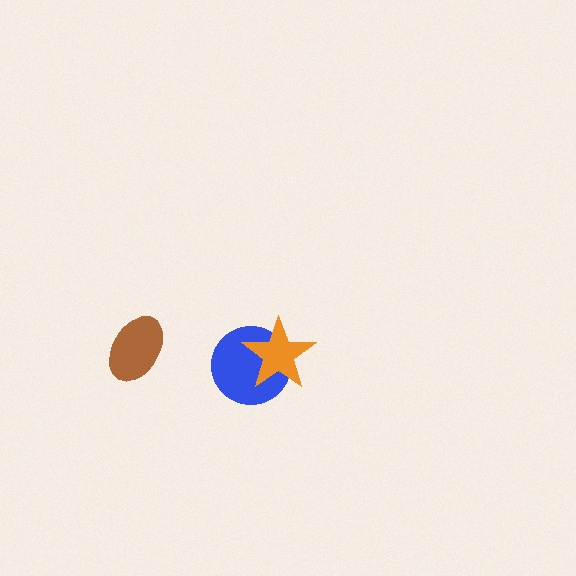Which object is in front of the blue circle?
The orange star is in front of the blue circle.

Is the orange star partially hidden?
No, no other shape covers it.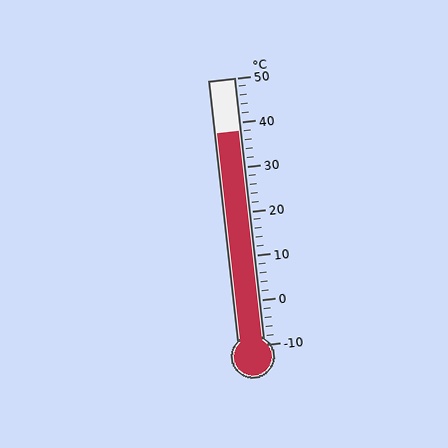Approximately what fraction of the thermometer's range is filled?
The thermometer is filled to approximately 80% of its range.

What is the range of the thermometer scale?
The thermometer scale ranges from -10°C to 50°C.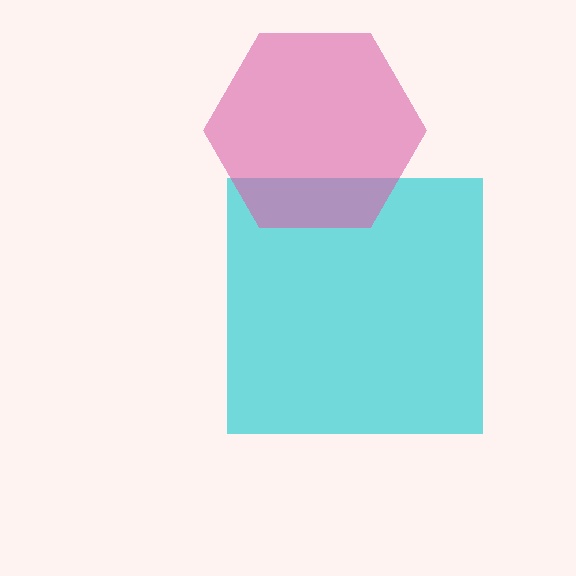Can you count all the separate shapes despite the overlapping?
Yes, there are 2 separate shapes.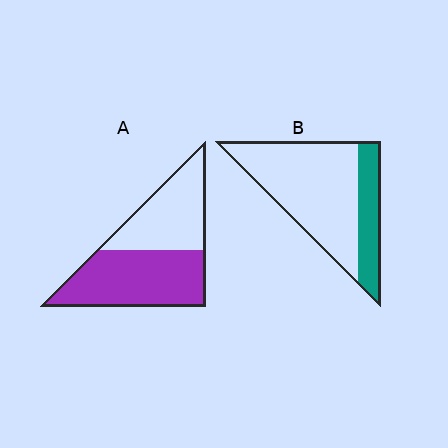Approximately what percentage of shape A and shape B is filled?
A is approximately 55% and B is approximately 25%.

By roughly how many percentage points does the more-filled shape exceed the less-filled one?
By roughly 30 percentage points (A over B).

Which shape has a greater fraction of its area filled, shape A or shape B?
Shape A.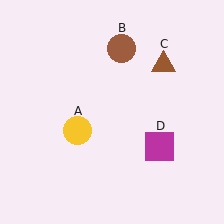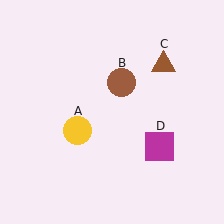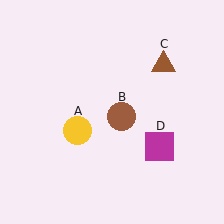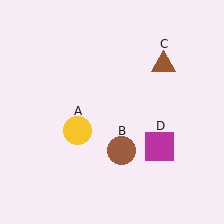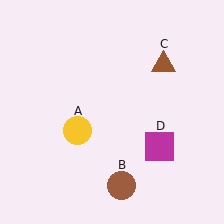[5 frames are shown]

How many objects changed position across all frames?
1 object changed position: brown circle (object B).